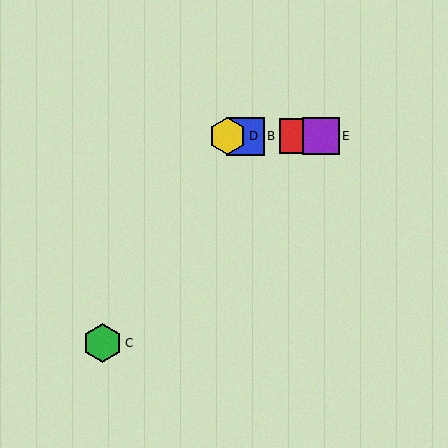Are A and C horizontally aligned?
No, A is at y≈136 and C is at y≈343.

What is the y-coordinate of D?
Object D is at y≈136.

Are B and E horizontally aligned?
Yes, both are at y≈136.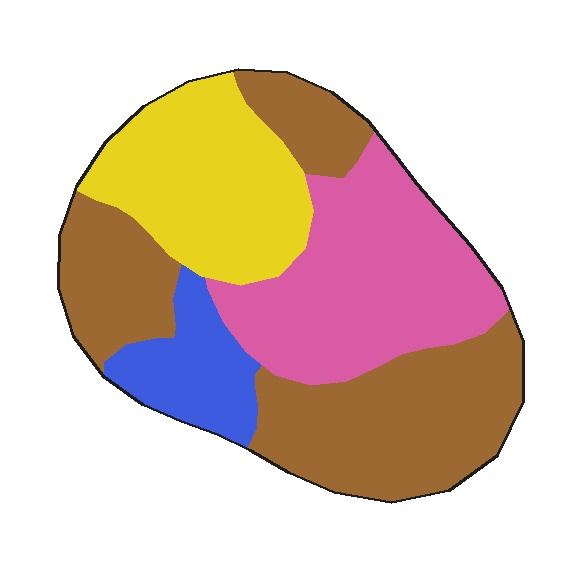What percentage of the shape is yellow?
Yellow takes up about one fifth (1/5) of the shape.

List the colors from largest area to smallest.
From largest to smallest: brown, pink, yellow, blue.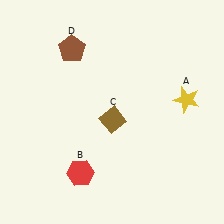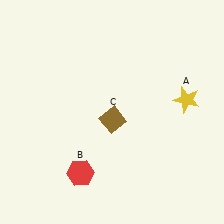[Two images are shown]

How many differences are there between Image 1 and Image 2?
There is 1 difference between the two images.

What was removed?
The brown pentagon (D) was removed in Image 2.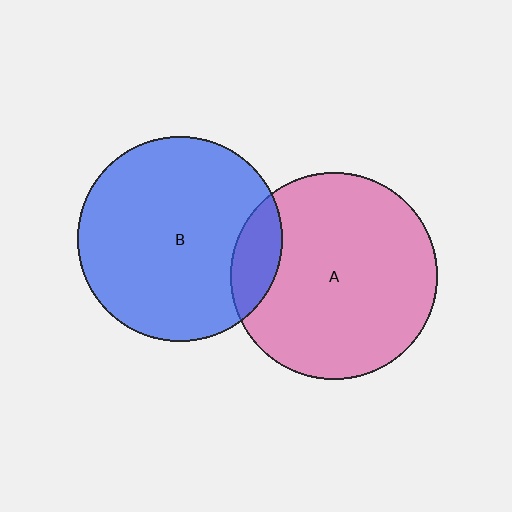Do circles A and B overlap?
Yes.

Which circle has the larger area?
Circle A (pink).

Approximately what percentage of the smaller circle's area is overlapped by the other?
Approximately 15%.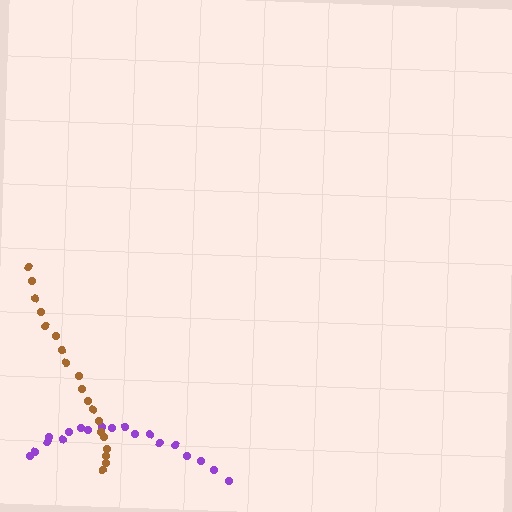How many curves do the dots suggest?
There are 2 distinct paths.